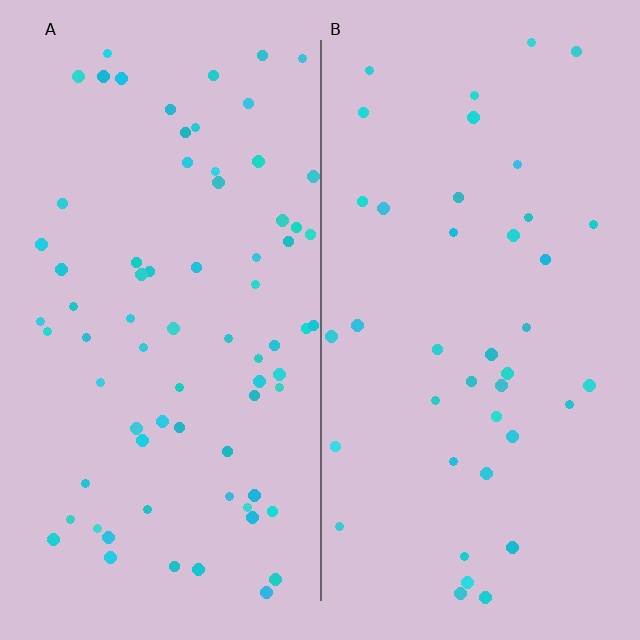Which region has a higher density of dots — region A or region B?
A (the left).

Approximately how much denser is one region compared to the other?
Approximately 1.8× — region A over region B.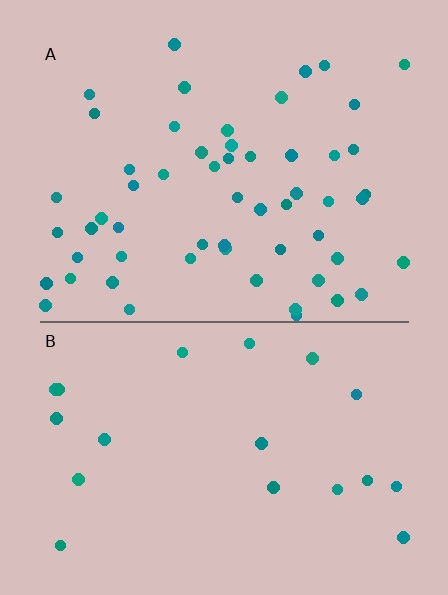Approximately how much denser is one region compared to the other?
Approximately 2.8× — region A over region B.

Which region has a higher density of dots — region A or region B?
A (the top).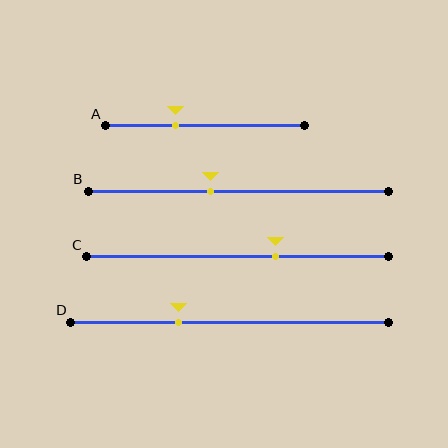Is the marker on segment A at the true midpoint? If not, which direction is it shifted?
No, the marker on segment A is shifted to the left by about 15% of the segment length.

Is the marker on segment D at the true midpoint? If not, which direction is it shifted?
No, the marker on segment D is shifted to the left by about 16% of the segment length.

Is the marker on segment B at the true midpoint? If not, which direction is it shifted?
No, the marker on segment B is shifted to the left by about 9% of the segment length.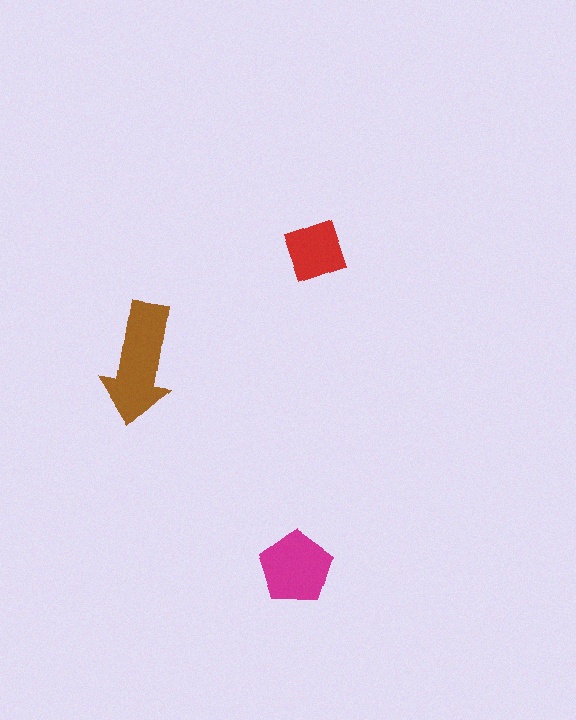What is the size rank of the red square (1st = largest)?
3rd.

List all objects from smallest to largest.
The red square, the magenta pentagon, the brown arrow.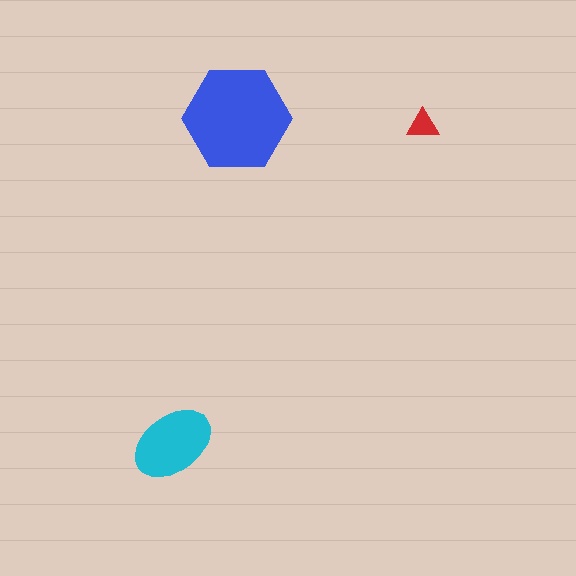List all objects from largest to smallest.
The blue hexagon, the cyan ellipse, the red triangle.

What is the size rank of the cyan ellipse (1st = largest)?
2nd.